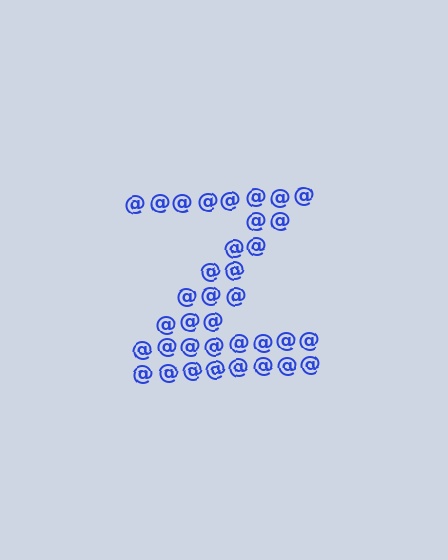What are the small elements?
The small elements are at signs.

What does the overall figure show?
The overall figure shows the letter Z.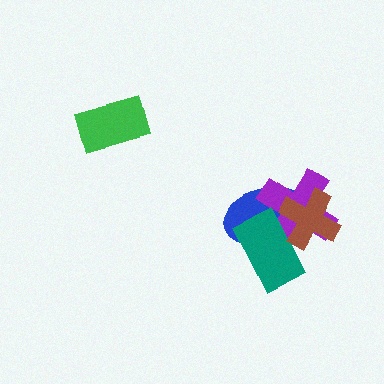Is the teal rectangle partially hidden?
Yes, it is partially covered by another shape.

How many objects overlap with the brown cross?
3 objects overlap with the brown cross.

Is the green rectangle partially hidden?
No, no other shape covers it.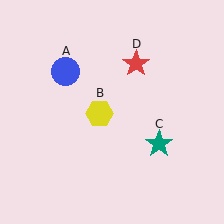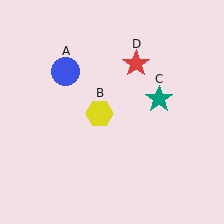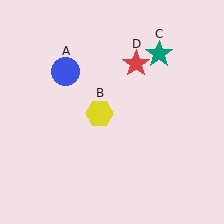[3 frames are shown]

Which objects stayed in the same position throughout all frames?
Blue circle (object A) and yellow hexagon (object B) and red star (object D) remained stationary.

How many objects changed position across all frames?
1 object changed position: teal star (object C).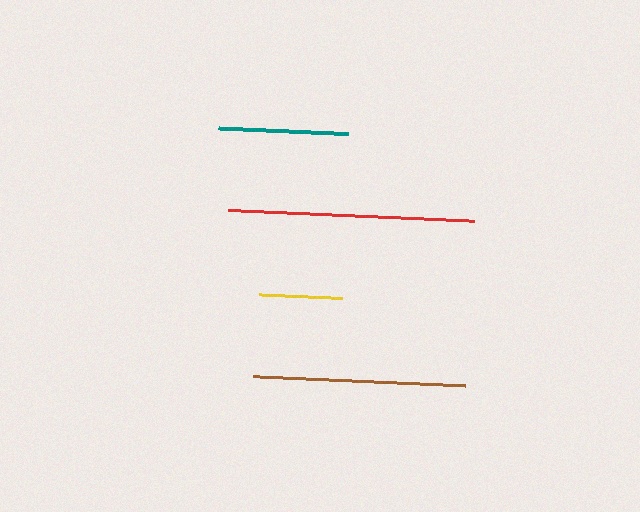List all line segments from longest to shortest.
From longest to shortest: red, brown, teal, yellow.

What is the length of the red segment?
The red segment is approximately 247 pixels long.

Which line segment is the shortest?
The yellow line is the shortest at approximately 82 pixels.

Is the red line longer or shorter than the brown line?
The red line is longer than the brown line.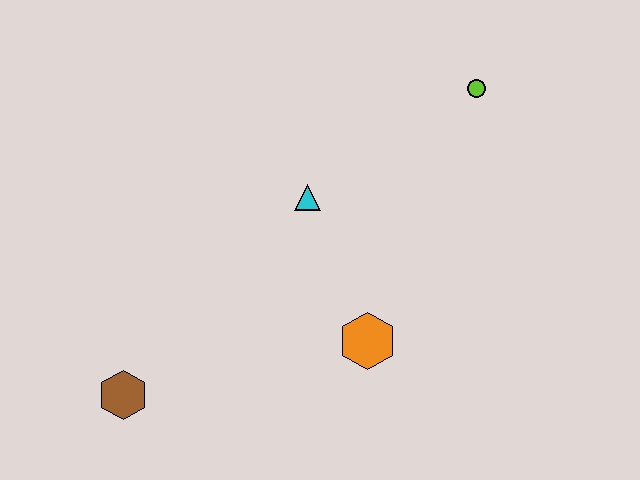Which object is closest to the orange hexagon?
The cyan triangle is closest to the orange hexagon.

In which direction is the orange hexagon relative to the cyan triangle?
The orange hexagon is below the cyan triangle.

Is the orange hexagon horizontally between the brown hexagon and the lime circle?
Yes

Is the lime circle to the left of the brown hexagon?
No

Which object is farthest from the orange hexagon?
The lime circle is farthest from the orange hexagon.